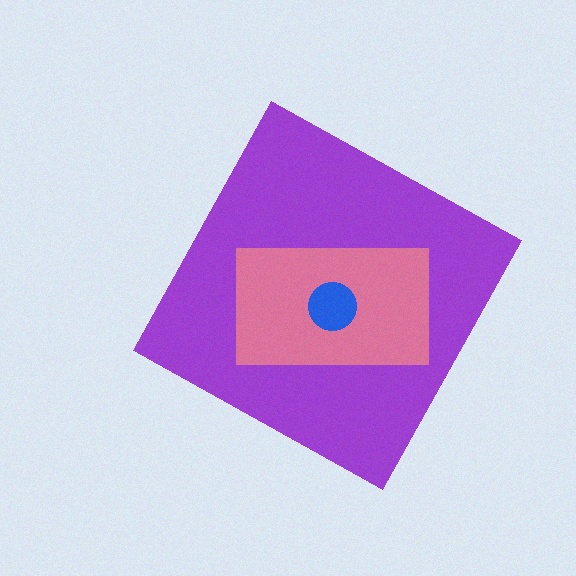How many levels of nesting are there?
3.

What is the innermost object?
The blue circle.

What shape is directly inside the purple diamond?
The pink rectangle.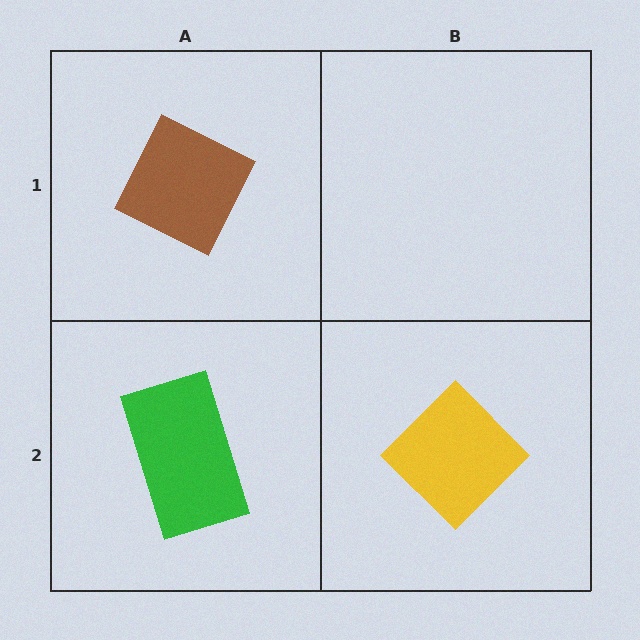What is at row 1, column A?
A brown diamond.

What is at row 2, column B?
A yellow diamond.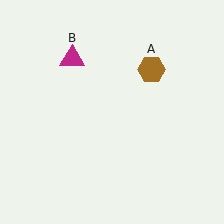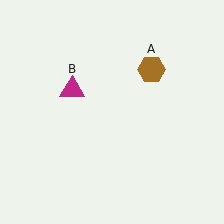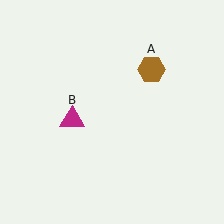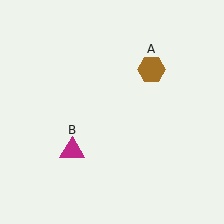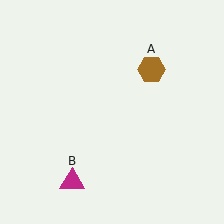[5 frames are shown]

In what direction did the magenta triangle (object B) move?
The magenta triangle (object B) moved down.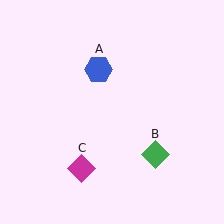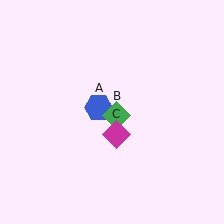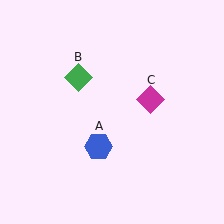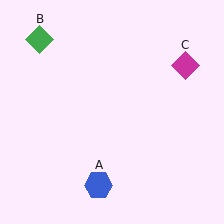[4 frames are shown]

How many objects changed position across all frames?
3 objects changed position: blue hexagon (object A), green diamond (object B), magenta diamond (object C).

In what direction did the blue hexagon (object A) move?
The blue hexagon (object A) moved down.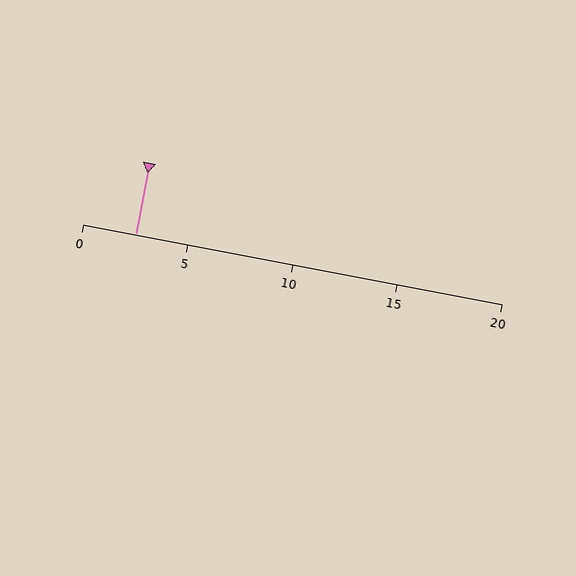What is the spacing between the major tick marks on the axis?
The major ticks are spaced 5 apart.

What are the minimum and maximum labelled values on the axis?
The axis runs from 0 to 20.